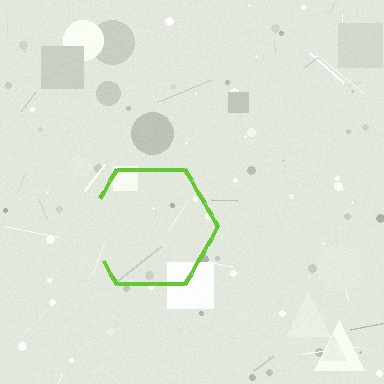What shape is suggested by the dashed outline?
The dashed outline suggests a hexagon.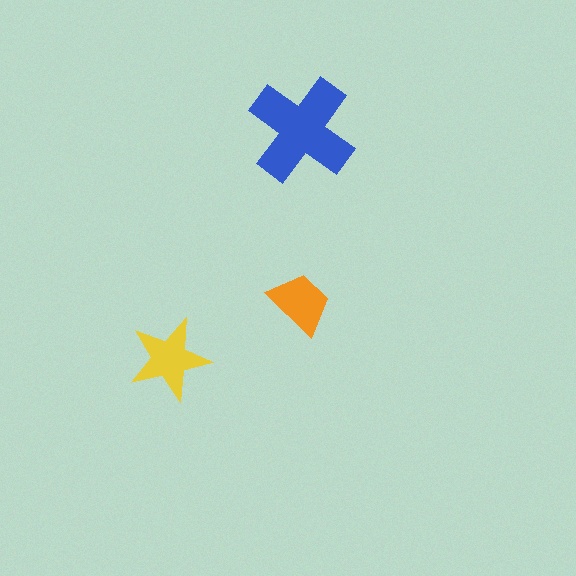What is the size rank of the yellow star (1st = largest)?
2nd.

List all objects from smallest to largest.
The orange trapezoid, the yellow star, the blue cross.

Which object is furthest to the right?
The orange trapezoid is rightmost.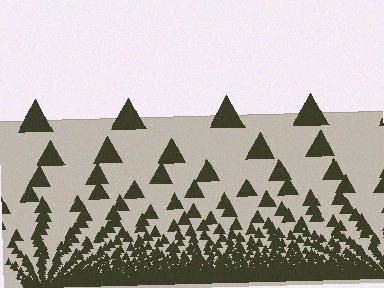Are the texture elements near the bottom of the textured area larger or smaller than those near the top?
Smaller. The gradient is inverted — elements near the bottom are smaller and denser.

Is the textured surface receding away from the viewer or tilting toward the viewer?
The surface appears to tilt toward the viewer. Texture elements get larger and sparser toward the top.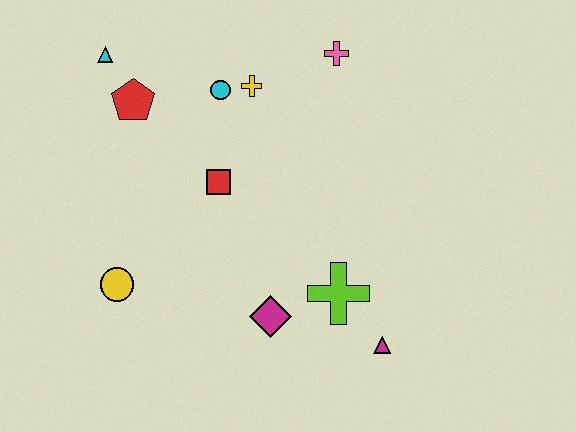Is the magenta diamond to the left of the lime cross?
Yes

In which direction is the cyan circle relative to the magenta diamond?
The cyan circle is above the magenta diamond.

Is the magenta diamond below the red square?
Yes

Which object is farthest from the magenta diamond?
The cyan triangle is farthest from the magenta diamond.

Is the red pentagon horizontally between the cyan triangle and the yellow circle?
No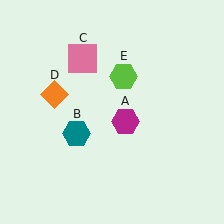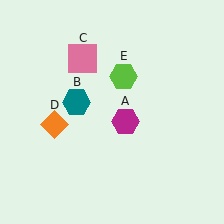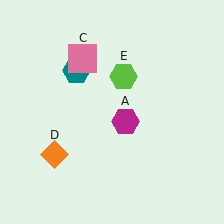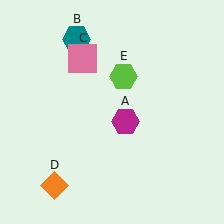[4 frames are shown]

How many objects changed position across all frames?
2 objects changed position: teal hexagon (object B), orange diamond (object D).